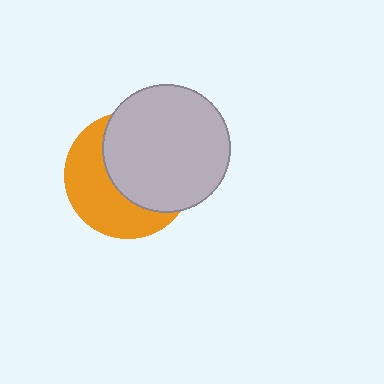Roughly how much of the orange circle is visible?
About half of it is visible (roughly 45%).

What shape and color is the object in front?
The object in front is a light gray circle.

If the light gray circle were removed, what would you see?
You would see the complete orange circle.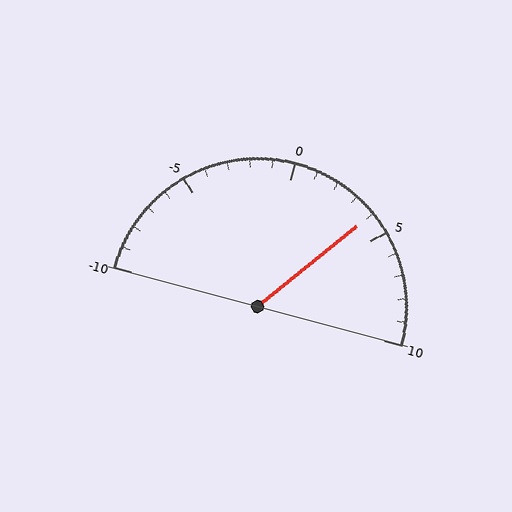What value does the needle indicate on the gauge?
The needle indicates approximately 4.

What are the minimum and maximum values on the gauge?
The gauge ranges from -10 to 10.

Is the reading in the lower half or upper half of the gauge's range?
The reading is in the upper half of the range (-10 to 10).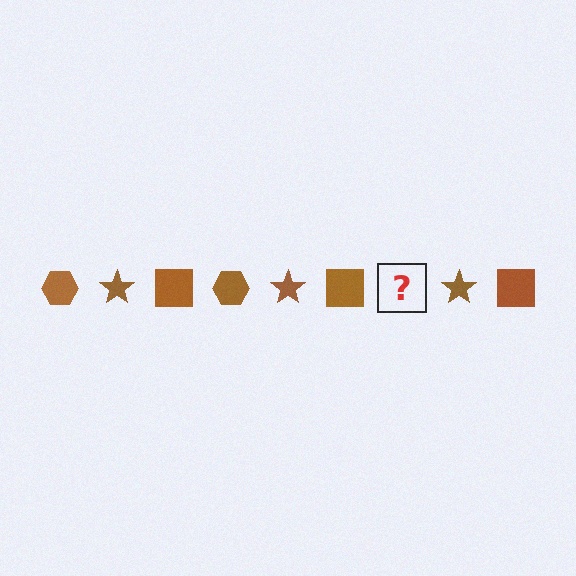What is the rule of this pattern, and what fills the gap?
The rule is that the pattern cycles through hexagon, star, square shapes in brown. The gap should be filled with a brown hexagon.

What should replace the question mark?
The question mark should be replaced with a brown hexagon.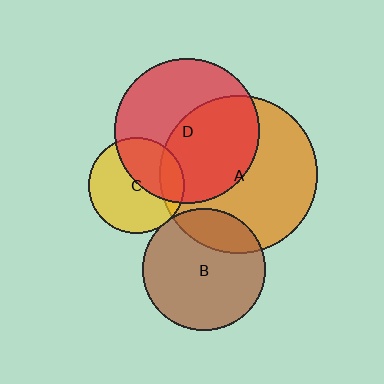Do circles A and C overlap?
Yes.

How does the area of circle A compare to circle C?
Approximately 2.7 times.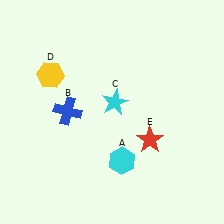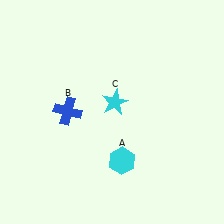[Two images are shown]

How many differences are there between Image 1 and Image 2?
There are 2 differences between the two images.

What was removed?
The yellow hexagon (D), the red star (E) were removed in Image 2.